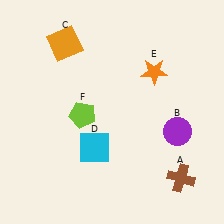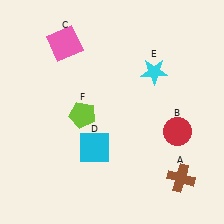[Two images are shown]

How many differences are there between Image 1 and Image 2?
There are 3 differences between the two images.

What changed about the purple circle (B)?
In Image 1, B is purple. In Image 2, it changed to red.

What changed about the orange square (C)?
In Image 1, C is orange. In Image 2, it changed to pink.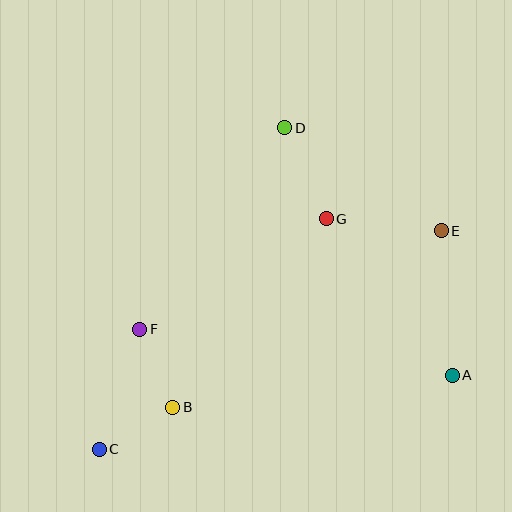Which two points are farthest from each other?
Points C and E are farthest from each other.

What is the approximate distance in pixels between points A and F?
The distance between A and F is approximately 316 pixels.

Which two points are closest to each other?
Points B and C are closest to each other.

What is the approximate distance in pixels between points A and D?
The distance between A and D is approximately 299 pixels.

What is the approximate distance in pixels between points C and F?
The distance between C and F is approximately 127 pixels.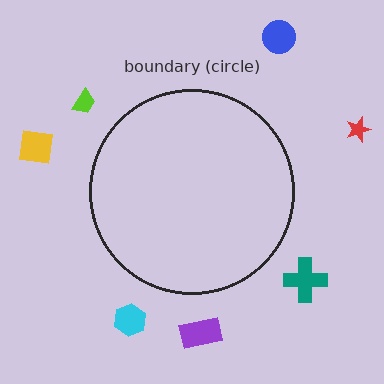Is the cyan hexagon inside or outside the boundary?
Outside.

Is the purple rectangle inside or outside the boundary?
Outside.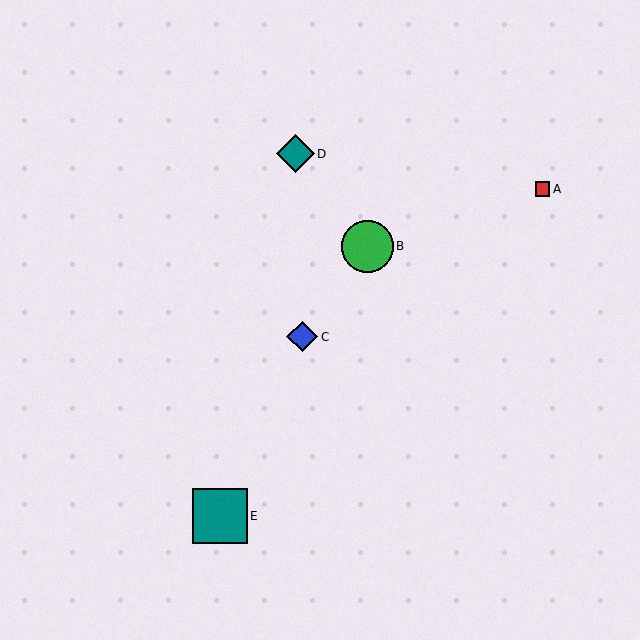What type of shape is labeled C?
Shape C is a blue diamond.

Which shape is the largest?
The teal square (labeled E) is the largest.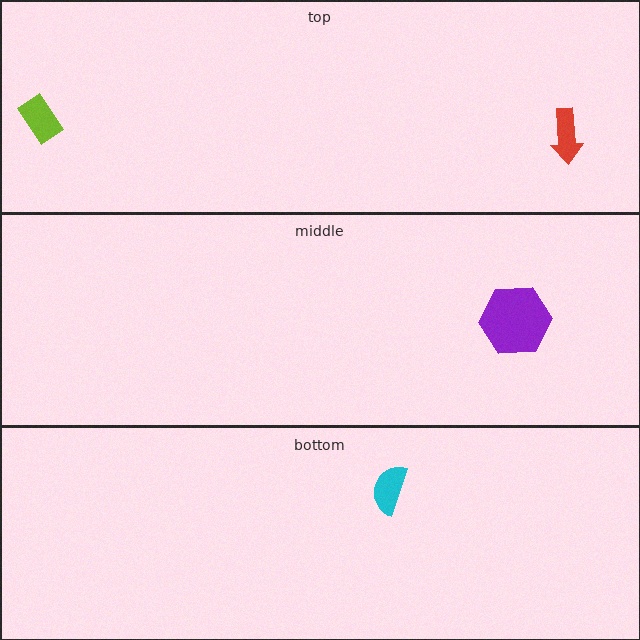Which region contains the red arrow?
The top region.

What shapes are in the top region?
The red arrow, the lime rectangle.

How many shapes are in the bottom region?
1.